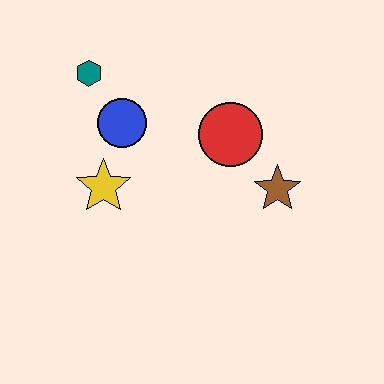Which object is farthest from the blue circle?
The brown star is farthest from the blue circle.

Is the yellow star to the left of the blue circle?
Yes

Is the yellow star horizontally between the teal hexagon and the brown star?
Yes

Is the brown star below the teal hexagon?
Yes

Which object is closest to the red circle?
The brown star is closest to the red circle.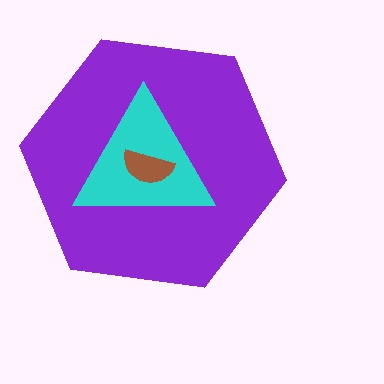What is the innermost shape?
The brown semicircle.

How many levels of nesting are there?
3.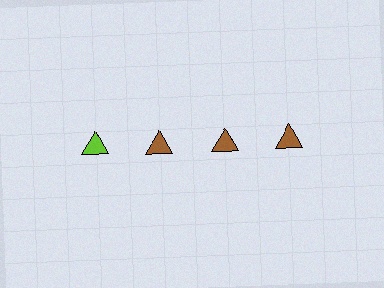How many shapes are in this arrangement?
There are 4 shapes arranged in a grid pattern.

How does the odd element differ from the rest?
It has a different color: lime instead of brown.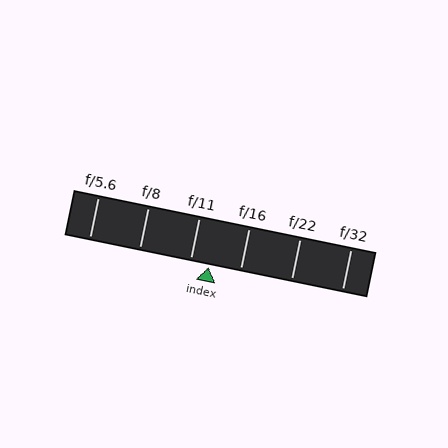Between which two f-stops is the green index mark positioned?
The index mark is between f/11 and f/16.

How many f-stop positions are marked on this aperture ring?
There are 6 f-stop positions marked.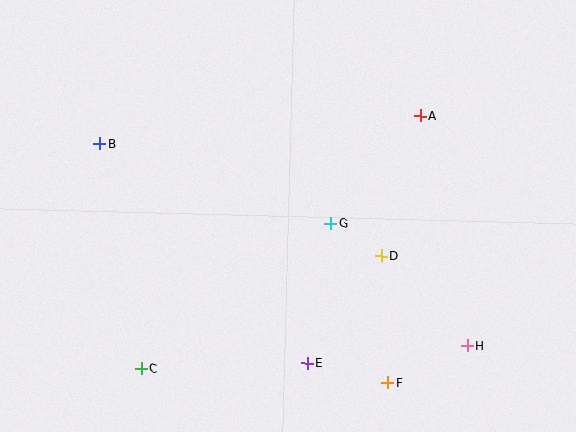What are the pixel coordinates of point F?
Point F is at (387, 382).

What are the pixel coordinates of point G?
Point G is at (331, 223).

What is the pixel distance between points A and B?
The distance between A and B is 322 pixels.